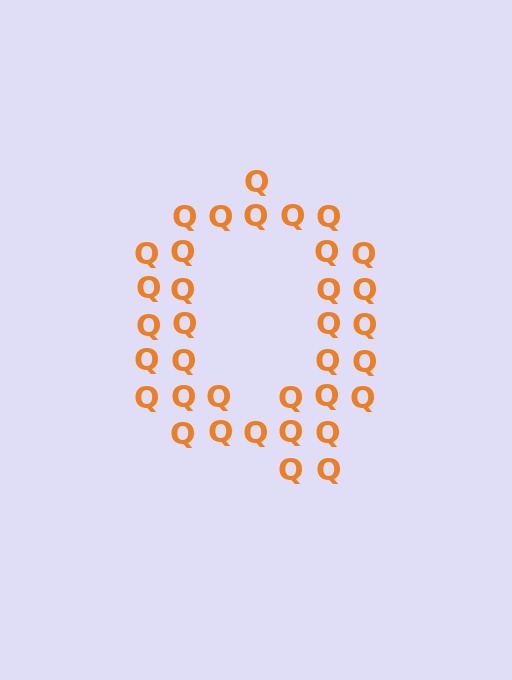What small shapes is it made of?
It is made of small letter Q's.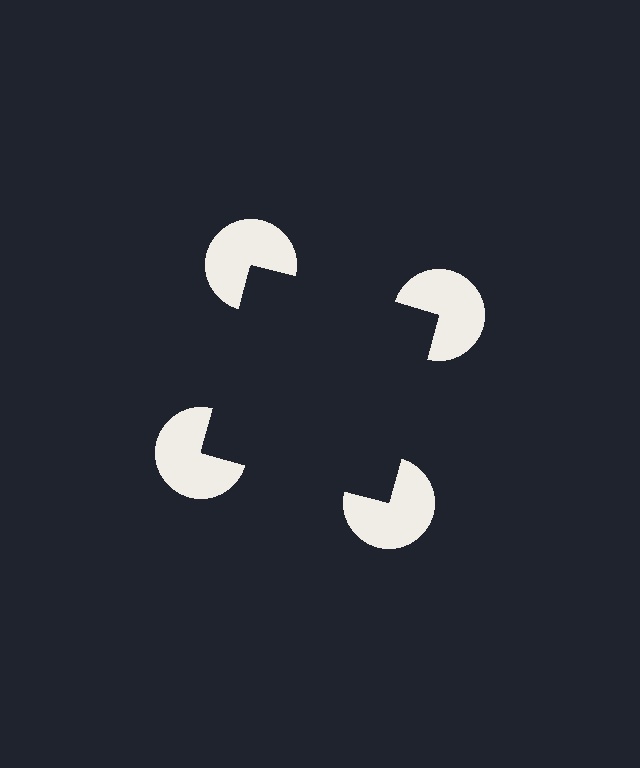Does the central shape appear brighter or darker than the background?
It typically appears slightly darker than the background, even though no actual brightness change is drawn.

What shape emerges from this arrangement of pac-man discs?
An illusory square — its edges are inferred from the aligned wedge cuts in the pac-man discs, not physically drawn.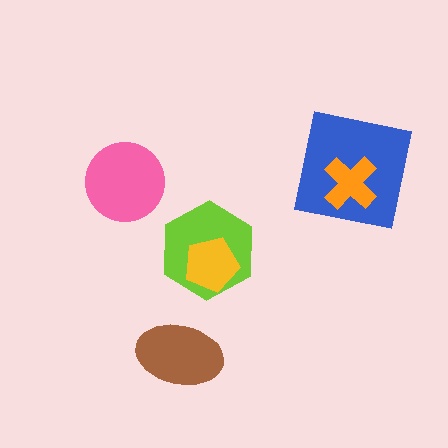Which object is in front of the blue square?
The orange cross is in front of the blue square.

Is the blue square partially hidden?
Yes, it is partially covered by another shape.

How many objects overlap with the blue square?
1 object overlaps with the blue square.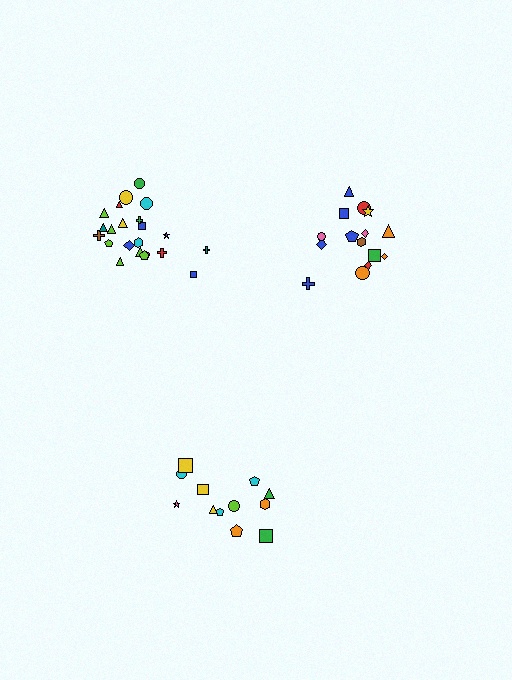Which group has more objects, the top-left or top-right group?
The top-left group.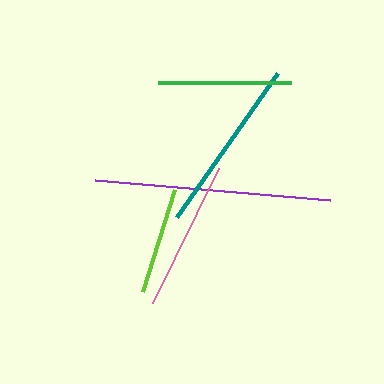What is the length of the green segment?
The green segment is approximately 133 pixels long.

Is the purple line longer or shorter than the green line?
The purple line is longer than the green line.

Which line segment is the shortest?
The lime line is the shortest at approximately 107 pixels.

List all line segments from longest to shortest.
From longest to shortest: purple, teal, pink, green, lime.